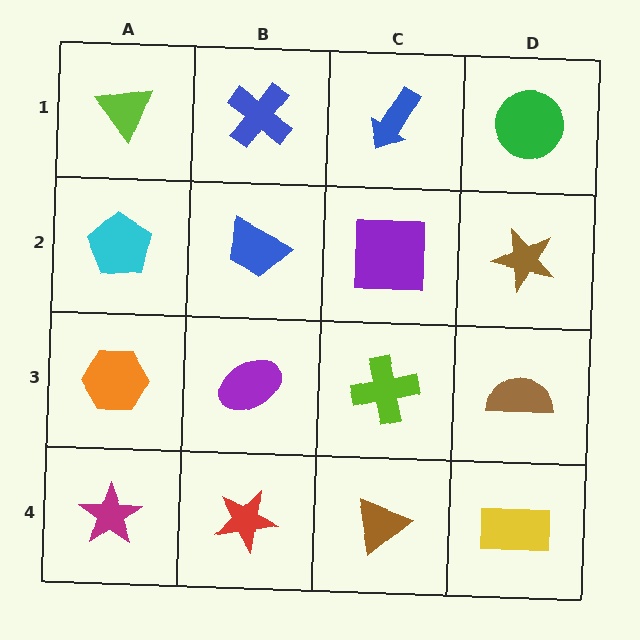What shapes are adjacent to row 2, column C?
A blue arrow (row 1, column C), a lime cross (row 3, column C), a blue trapezoid (row 2, column B), a brown star (row 2, column D).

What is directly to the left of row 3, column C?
A purple ellipse.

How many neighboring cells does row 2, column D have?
3.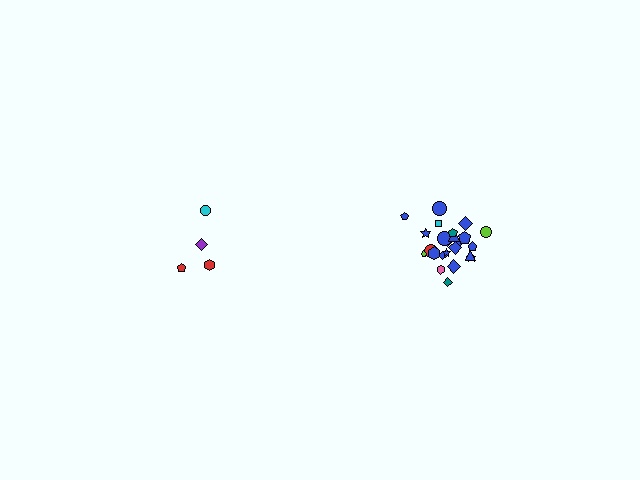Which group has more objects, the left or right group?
The right group.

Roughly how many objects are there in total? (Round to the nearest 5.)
Roughly 30 objects in total.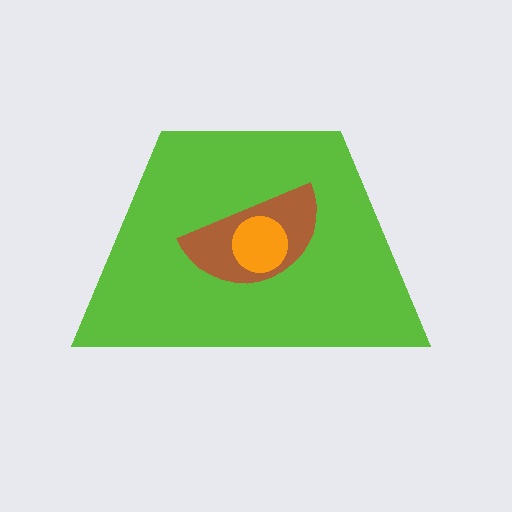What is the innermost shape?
The orange circle.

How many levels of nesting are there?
3.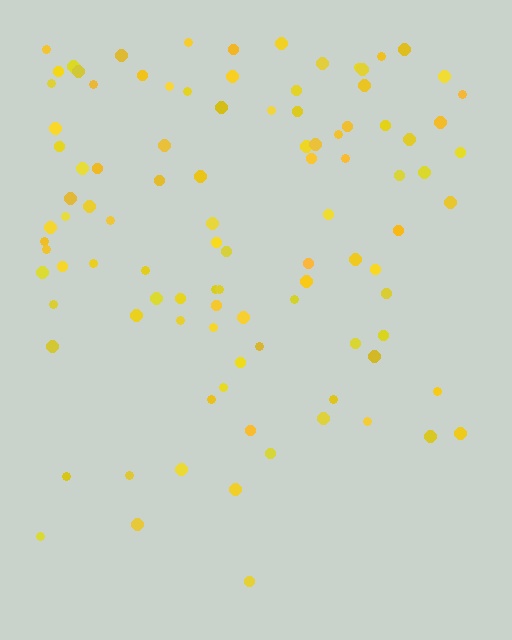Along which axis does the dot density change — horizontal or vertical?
Vertical.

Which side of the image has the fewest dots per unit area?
The bottom.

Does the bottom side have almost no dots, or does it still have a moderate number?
Still a moderate number, just noticeably fewer than the top.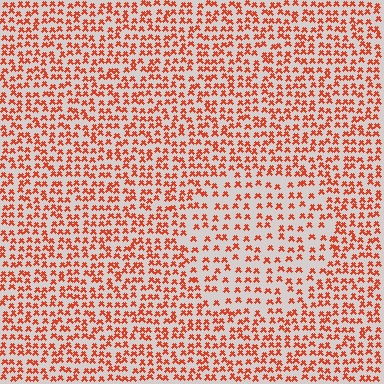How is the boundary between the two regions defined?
The boundary is defined by a change in element density (approximately 1.7x ratio). All elements are the same color, size, and shape.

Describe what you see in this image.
The image contains small red elements arranged at two different densities. A circle-shaped region is visible where the elements are less densely packed than the surrounding area.